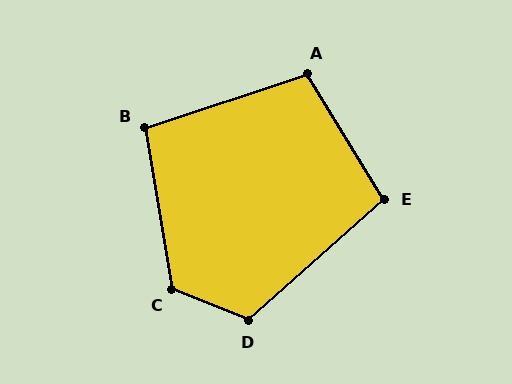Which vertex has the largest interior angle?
C, at approximately 122 degrees.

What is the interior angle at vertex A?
Approximately 103 degrees (obtuse).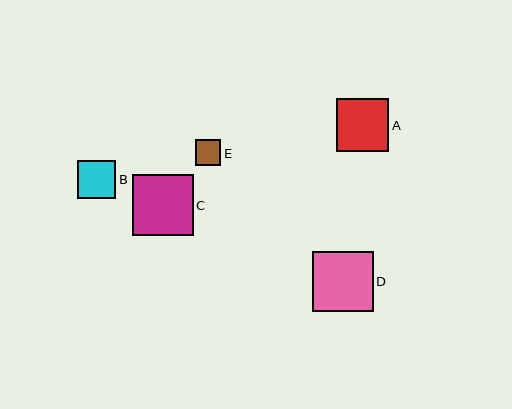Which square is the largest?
Square C is the largest with a size of approximately 61 pixels.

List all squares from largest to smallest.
From largest to smallest: C, D, A, B, E.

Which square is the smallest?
Square E is the smallest with a size of approximately 26 pixels.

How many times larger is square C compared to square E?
Square C is approximately 2.4 times the size of square E.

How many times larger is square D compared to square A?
Square D is approximately 1.2 times the size of square A.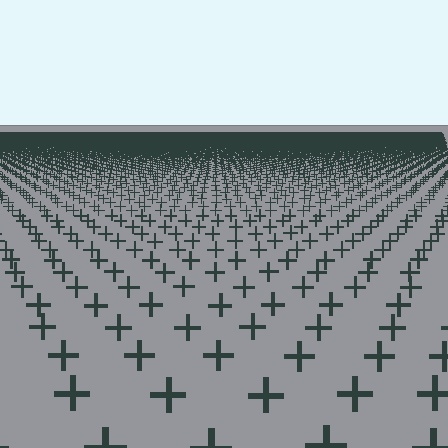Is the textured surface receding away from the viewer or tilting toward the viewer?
The surface is receding away from the viewer. Texture elements get smaller and denser toward the top.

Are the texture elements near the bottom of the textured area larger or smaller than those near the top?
Larger. Near the bottom, elements are closer to the viewer and appear at a bigger on-screen size.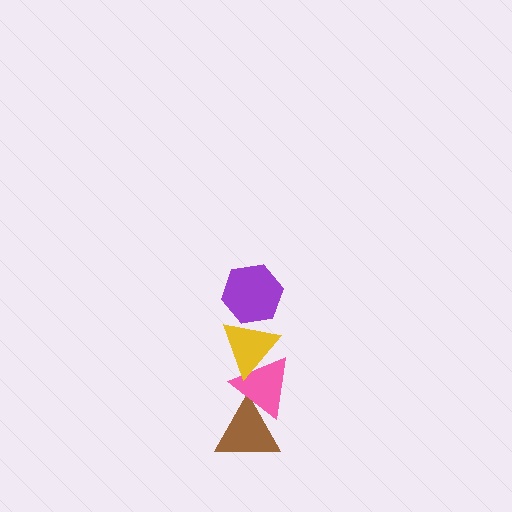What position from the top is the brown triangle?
The brown triangle is 4th from the top.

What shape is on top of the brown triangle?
The pink triangle is on top of the brown triangle.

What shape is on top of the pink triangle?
The yellow triangle is on top of the pink triangle.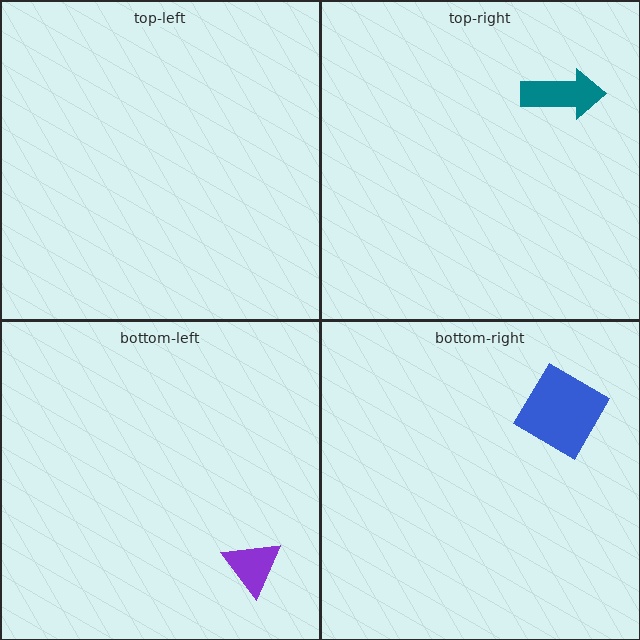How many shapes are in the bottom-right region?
1.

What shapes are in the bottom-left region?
The purple triangle.